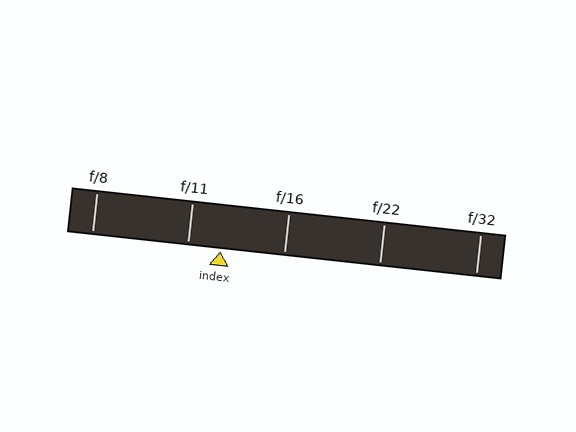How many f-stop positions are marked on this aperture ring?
There are 5 f-stop positions marked.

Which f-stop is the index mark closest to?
The index mark is closest to f/11.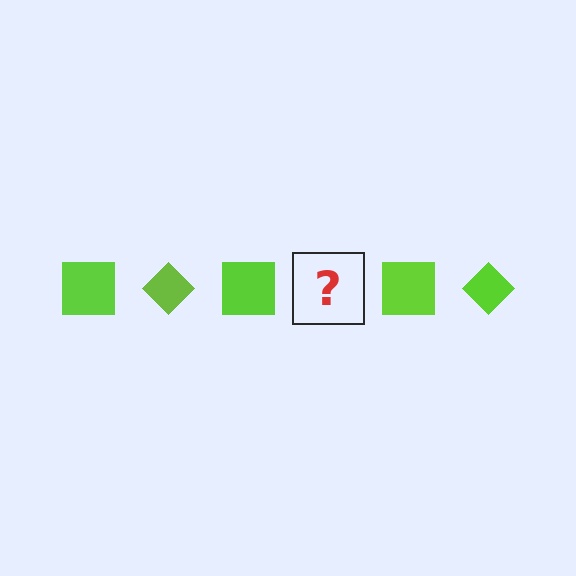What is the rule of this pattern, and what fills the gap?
The rule is that the pattern cycles through square, diamond shapes in lime. The gap should be filled with a lime diamond.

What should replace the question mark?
The question mark should be replaced with a lime diamond.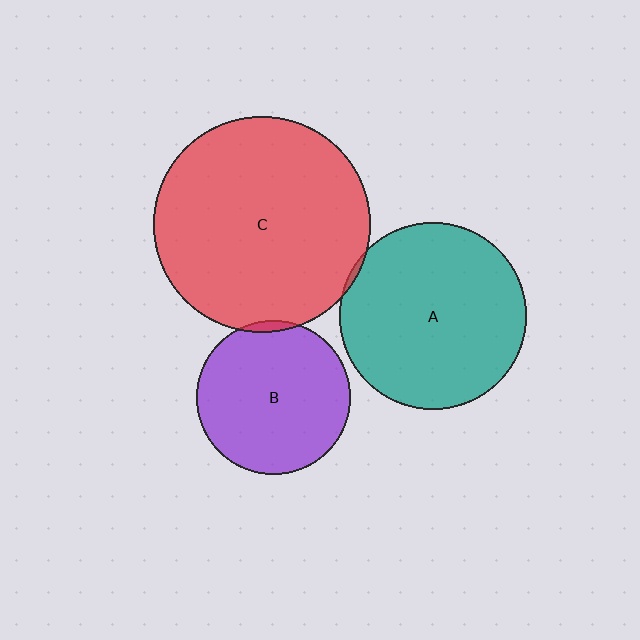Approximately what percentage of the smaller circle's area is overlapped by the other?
Approximately 5%.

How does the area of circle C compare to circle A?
Approximately 1.4 times.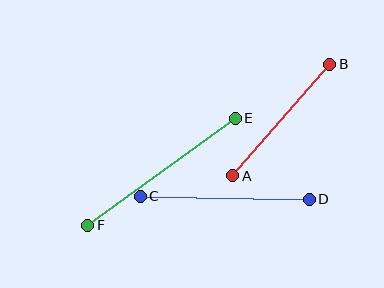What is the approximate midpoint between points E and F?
The midpoint is at approximately (162, 172) pixels.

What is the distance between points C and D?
The distance is approximately 169 pixels.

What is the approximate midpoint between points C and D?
The midpoint is at approximately (225, 198) pixels.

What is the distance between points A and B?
The distance is approximately 148 pixels.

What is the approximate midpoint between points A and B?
The midpoint is at approximately (281, 120) pixels.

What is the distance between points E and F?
The distance is approximately 182 pixels.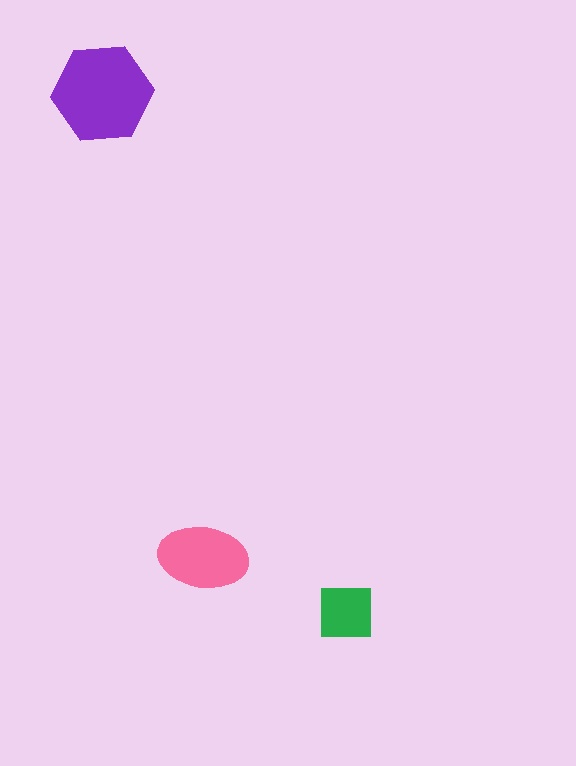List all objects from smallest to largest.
The green square, the pink ellipse, the purple hexagon.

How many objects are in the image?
There are 3 objects in the image.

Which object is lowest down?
The green square is bottommost.